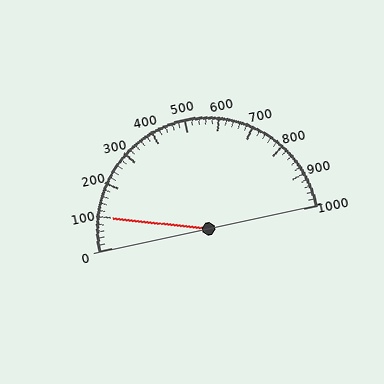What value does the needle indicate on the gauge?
The needle indicates approximately 100.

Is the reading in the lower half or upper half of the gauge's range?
The reading is in the lower half of the range (0 to 1000).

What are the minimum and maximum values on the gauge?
The gauge ranges from 0 to 1000.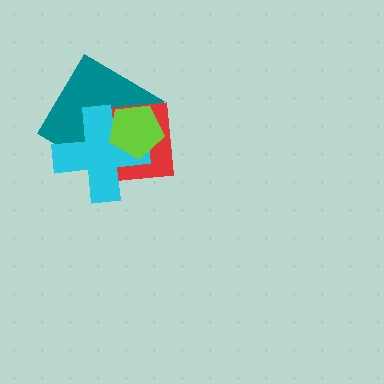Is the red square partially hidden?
Yes, it is partially covered by another shape.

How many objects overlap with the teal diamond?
3 objects overlap with the teal diamond.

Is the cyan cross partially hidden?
Yes, it is partially covered by another shape.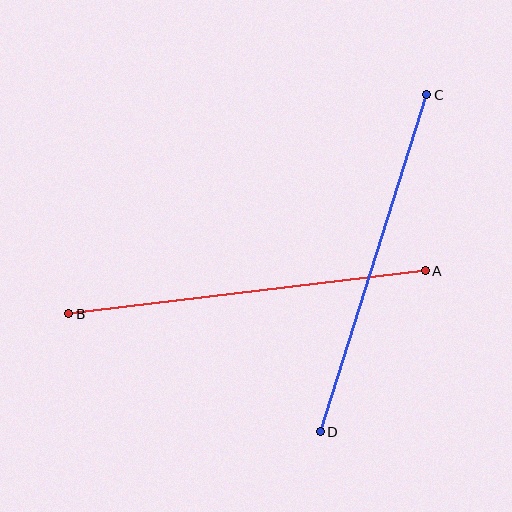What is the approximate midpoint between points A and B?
The midpoint is at approximately (247, 292) pixels.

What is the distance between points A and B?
The distance is approximately 359 pixels.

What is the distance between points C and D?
The distance is approximately 353 pixels.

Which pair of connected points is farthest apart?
Points A and B are farthest apart.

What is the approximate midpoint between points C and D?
The midpoint is at approximately (373, 263) pixels.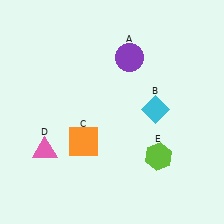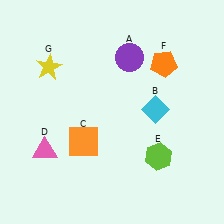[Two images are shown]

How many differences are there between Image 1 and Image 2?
There are 2 differences between the two images.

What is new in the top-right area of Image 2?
An orange pentagon (F) was added in the top-right area of Image 2.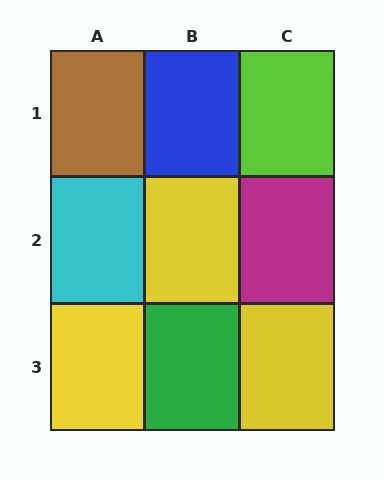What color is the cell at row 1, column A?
Brown.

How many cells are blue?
1 cell is blue.